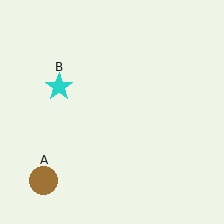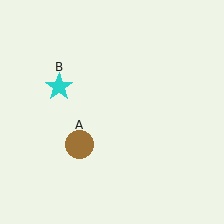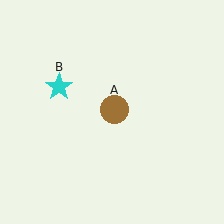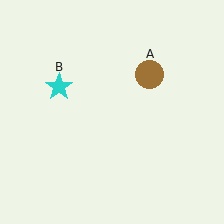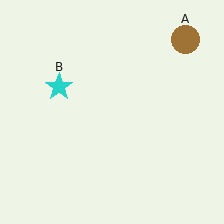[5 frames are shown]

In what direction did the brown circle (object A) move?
The brown circle (object A) moved up and to the right.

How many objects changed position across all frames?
1 object changed position: brown circle (object A).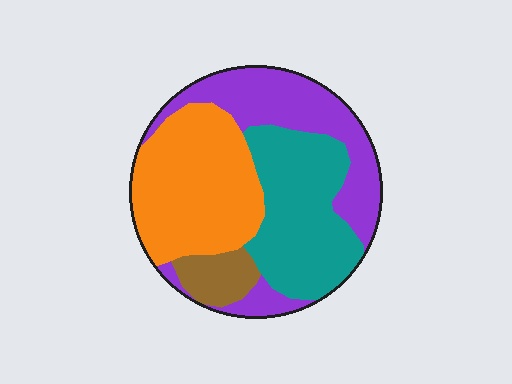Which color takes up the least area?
Brown, at roughly 5%.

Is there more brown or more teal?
Teal.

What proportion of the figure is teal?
Teal takes up about one third (1/3) of the figure.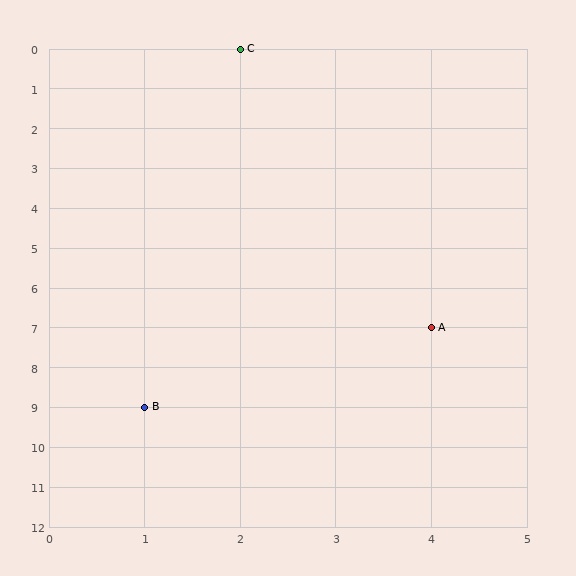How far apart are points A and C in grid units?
Points A and C are 2 columns and 7 rows apart (about 7.3 grid units diagonally).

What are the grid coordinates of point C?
Point C is at grid coordinates (2, 0).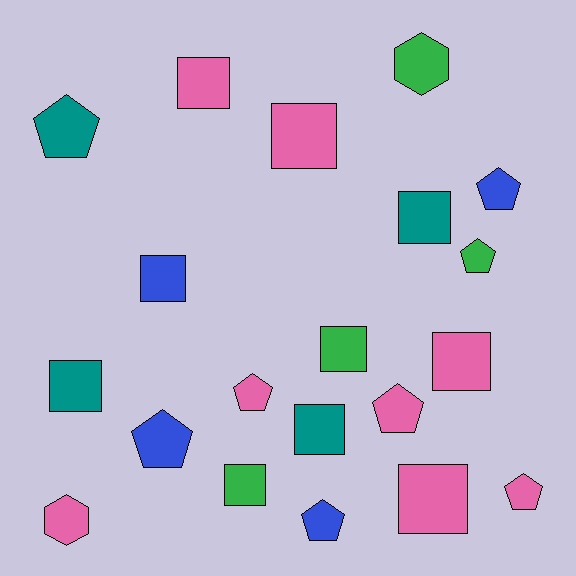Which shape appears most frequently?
Square, with 10 objects.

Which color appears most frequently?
Pink, with 8 objects.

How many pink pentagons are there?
There are 3 pink pentagons.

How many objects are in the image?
There are 20 objects.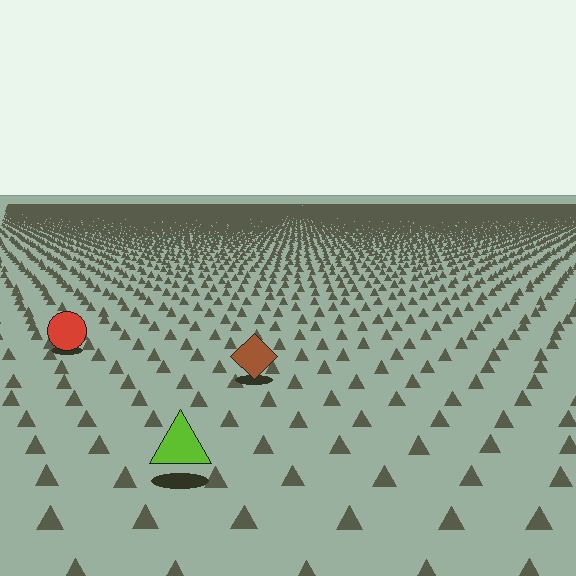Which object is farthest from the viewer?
The red circle is farthest from the viewer. It appears smaller and the ground texture around it is denser.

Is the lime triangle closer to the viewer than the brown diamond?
Yes. The lime triangle is closer — you can tell from the texture gradient: the ground texture is coarser near it.